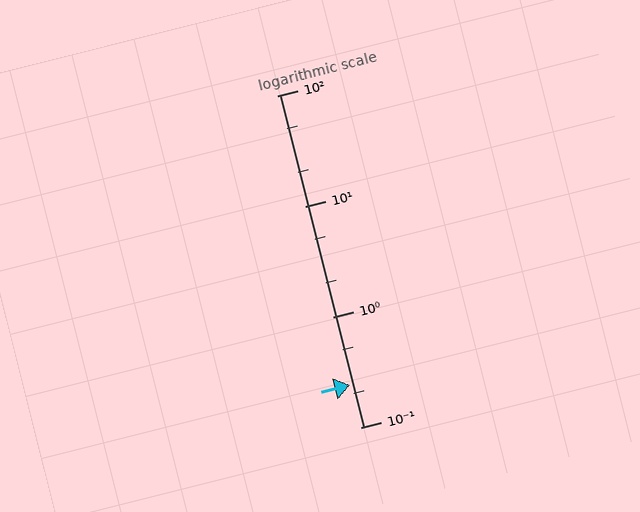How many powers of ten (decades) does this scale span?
The scale spans 3 decades, from 0.1 to 100.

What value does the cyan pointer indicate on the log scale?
The pointer indicates approximately 0.24.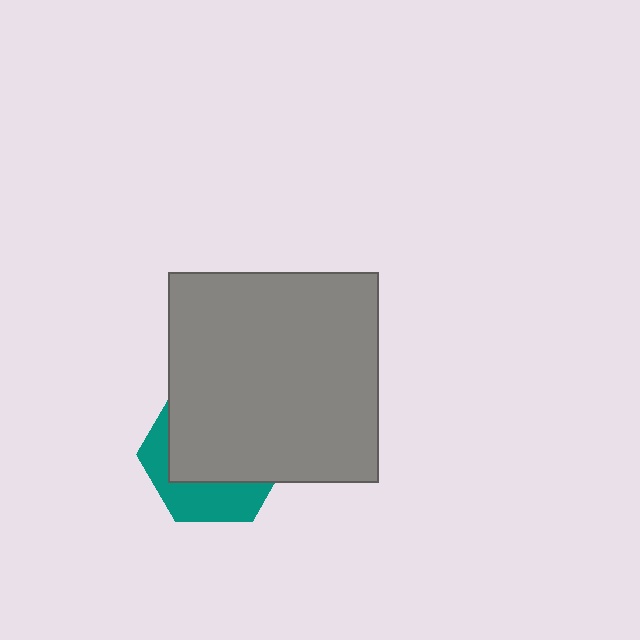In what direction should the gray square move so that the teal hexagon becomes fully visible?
The gray square should move up. That is the shortest direction to clear the overlap and leave the teal hexagon fully visible.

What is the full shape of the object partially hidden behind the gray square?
The partially hidden object is a teal hexagon.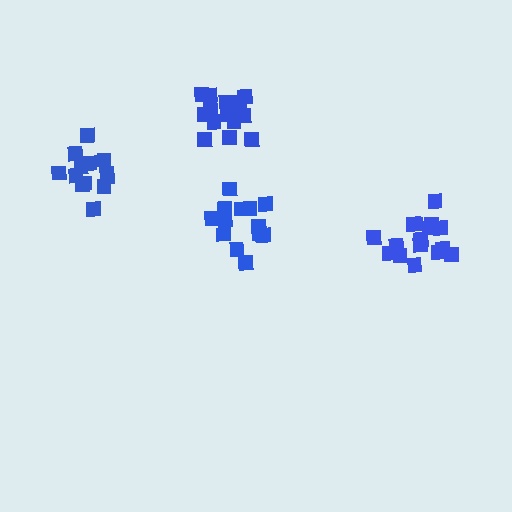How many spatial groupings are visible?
There are 4 spatial groupings.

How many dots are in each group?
Group 1: 14 dots, Group 2: 16 dots, Group 3: 16 dots, Group 4: 15 dots (61 total).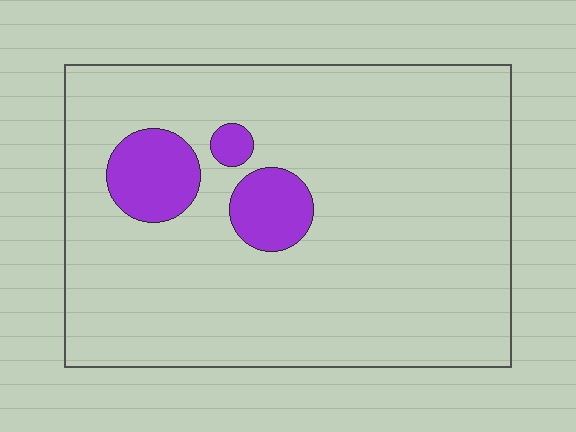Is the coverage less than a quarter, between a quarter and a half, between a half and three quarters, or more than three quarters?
Less than a quarter.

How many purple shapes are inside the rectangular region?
3.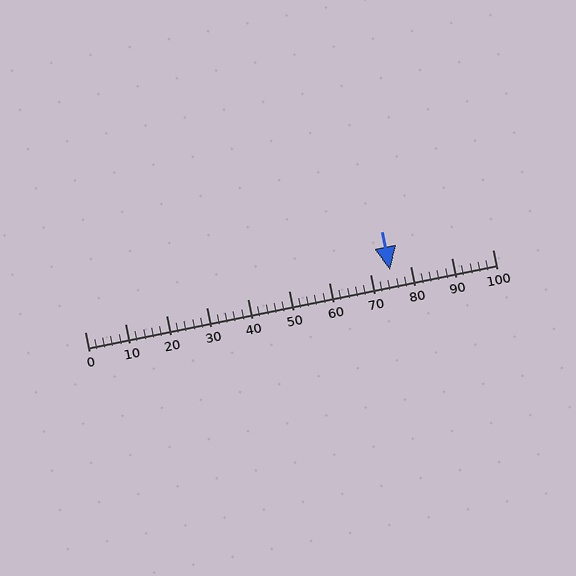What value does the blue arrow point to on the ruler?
The blue arrow points to approximately 75.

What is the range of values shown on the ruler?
The ruler shows values from 0 to 100.